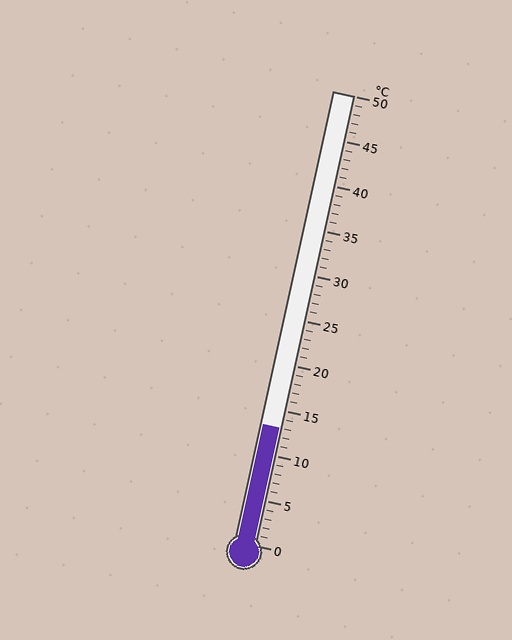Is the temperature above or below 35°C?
The temperature is below 35°C.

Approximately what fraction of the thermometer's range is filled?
The thermometer is filled to approximately 25% of its range.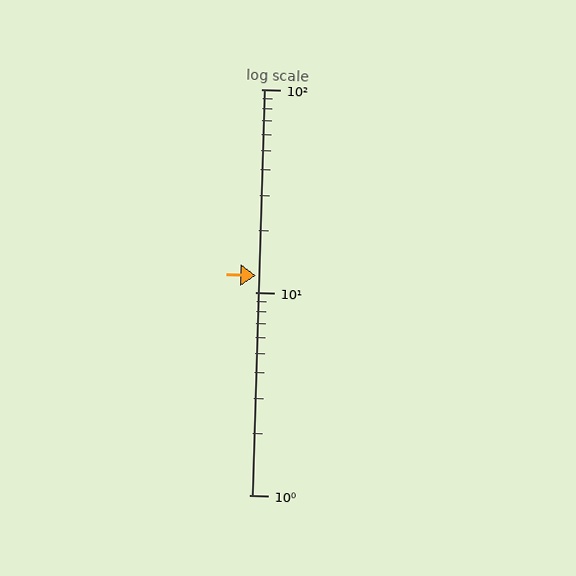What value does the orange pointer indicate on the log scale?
The pointer indicates approximately 12.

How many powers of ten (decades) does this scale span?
The scale spans 2 decades, from 1 to 100.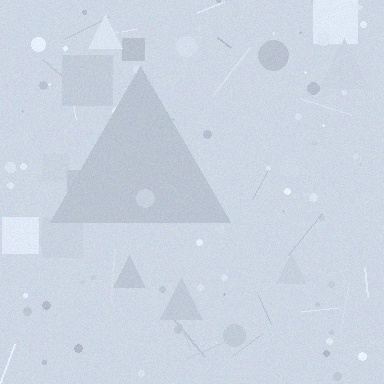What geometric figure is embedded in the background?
A triangle is embedded in the background.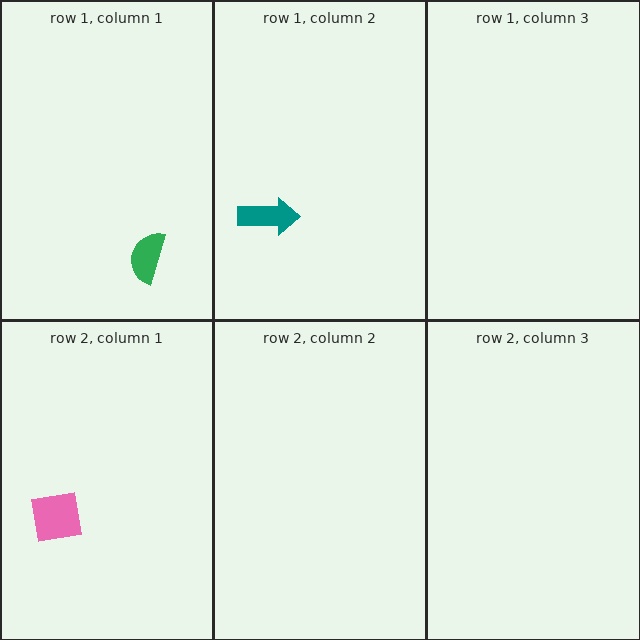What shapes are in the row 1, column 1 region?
The green semicircle.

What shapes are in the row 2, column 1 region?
The pink square.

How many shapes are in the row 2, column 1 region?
1.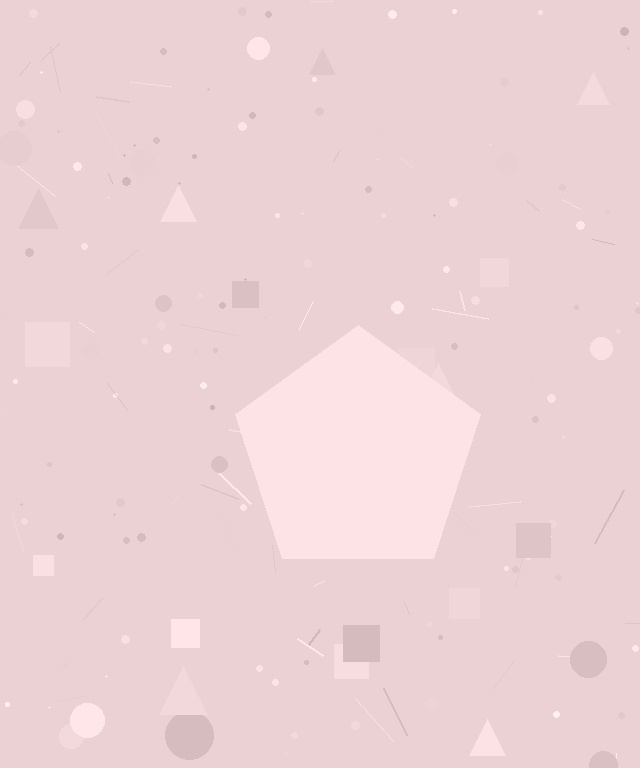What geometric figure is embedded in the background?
A pentagon is embedded in the background.